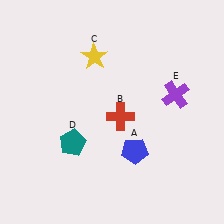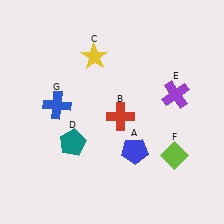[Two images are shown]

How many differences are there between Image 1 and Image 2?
There are 2 differences between the two images.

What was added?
A lime diamond (F), a blue cross (G) were added in Image 2.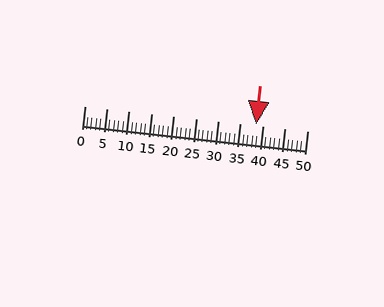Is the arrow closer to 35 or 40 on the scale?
The arrow is closer to 40.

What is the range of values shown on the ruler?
The ruler shows values from 0 to 50.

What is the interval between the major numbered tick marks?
The major tick marks are spaced 5 units apart.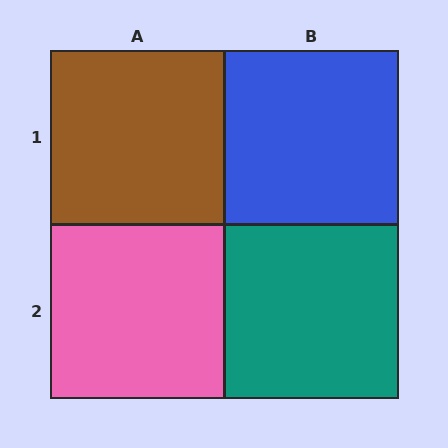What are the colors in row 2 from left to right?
Pink, teal.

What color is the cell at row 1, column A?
Brown.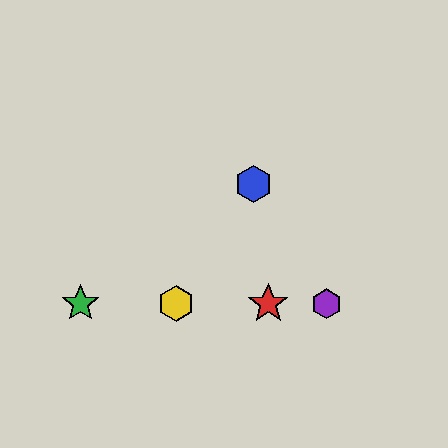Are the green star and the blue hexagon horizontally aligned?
No, the green star is at y≈304 and the blue hexagon is at y≈184.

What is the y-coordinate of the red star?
The red star is at y≈304.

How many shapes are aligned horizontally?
4 shapes (the red star, the green star, the yellow hexagon, the purple hexagon) are aligned horizontally.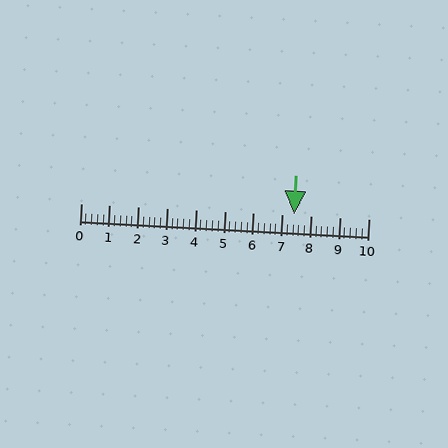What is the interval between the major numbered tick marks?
The major tick marks are spaced 1 units apart.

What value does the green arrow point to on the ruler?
The green arrow points to approximately 7.4.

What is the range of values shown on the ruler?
The ruler shows values from 0 to 10.